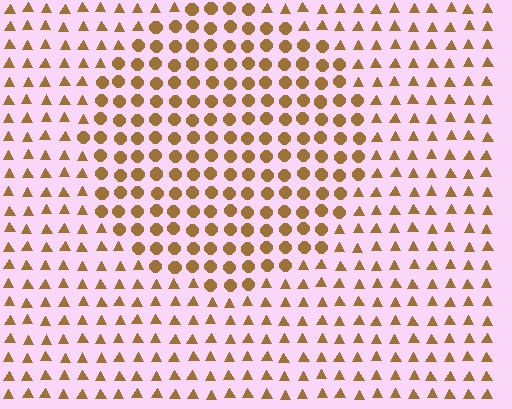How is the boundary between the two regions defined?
The boundary is defined by a change in element shape: circles inside vs. triangles outside. All elements share the same color and spacing.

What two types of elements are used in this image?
The image uses circles inside the circle region and triangles outside it.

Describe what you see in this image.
The image is filled with small brown elements arranged in a uniform grid. A circle-shaped region contains circles, while the surrounding area contains triangles. The boundary is defined purely by the change in element shape.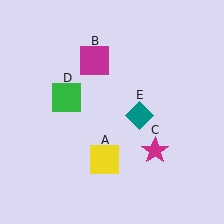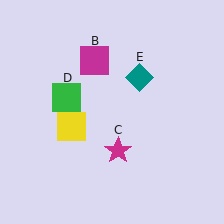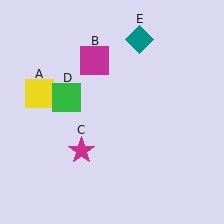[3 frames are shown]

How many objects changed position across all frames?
3 objects changed position: yellow square (object A), magenta star (object C), teal diamond (object E).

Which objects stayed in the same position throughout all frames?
Magenta square (object B) and green square (object D) remained stationary.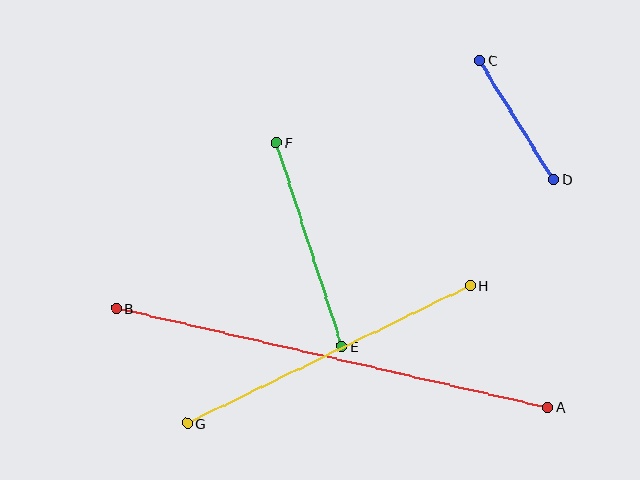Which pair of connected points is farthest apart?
Points A and B are farthest apart.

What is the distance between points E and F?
The distance is approximately 214 pixels.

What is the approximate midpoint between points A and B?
The midpoint is at approximately (332, 358) pixels.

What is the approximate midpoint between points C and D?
The midpoint is at approximately (517, 120) pixels.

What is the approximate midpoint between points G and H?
The midpoint is at approximately (329, 354) pixels.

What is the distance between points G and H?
The distance is approximately 315 pixels.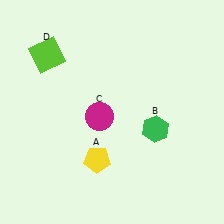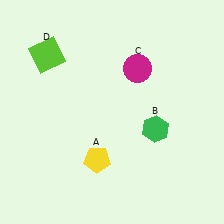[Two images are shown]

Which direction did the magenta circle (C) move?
The magenta circle (C) moved up.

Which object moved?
The magenta circle (C) moved up.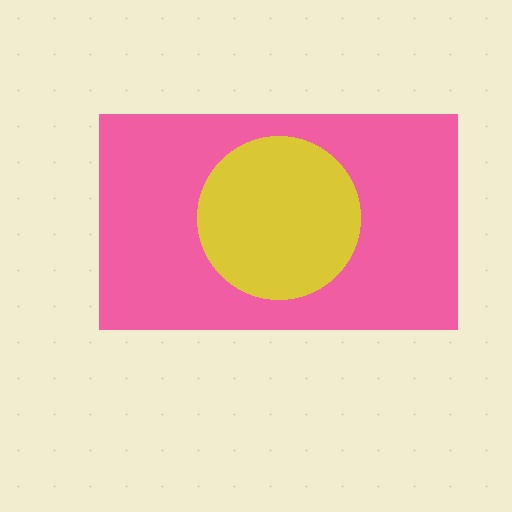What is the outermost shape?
The pink rectangle.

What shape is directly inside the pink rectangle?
The yellow circle.